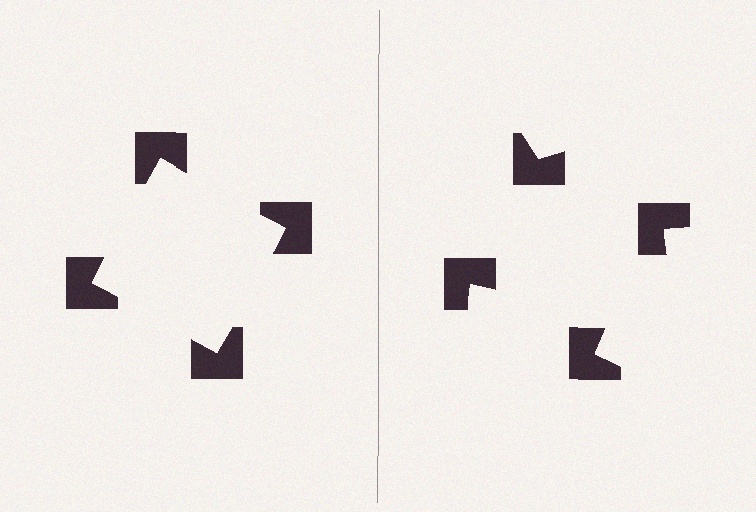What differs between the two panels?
The notched squares are positioned identically on both sides; only the wedge orientations differ. On the left they align to a square; on the right they are misaligned.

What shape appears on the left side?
An illusory square.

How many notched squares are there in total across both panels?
8 — 4 on each side.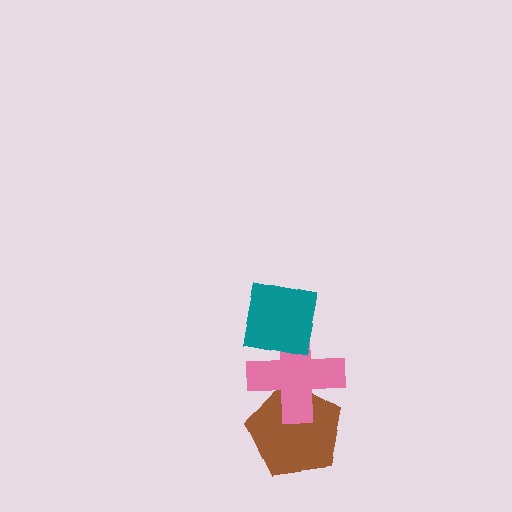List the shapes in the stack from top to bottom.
From top to bottom: the teal square, the pink cross, the brown pentagon.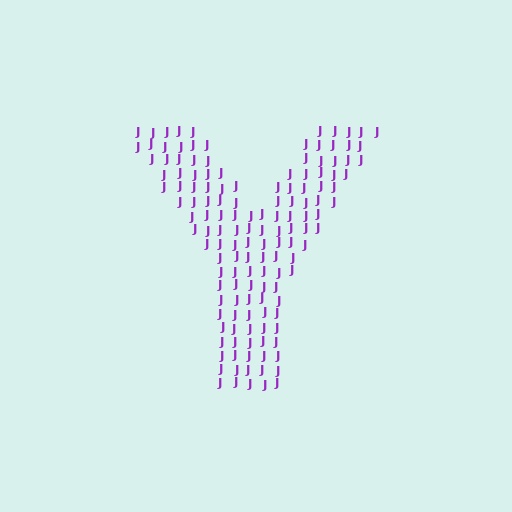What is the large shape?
The large shape is the letter Y.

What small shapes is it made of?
It is made of small letter J's.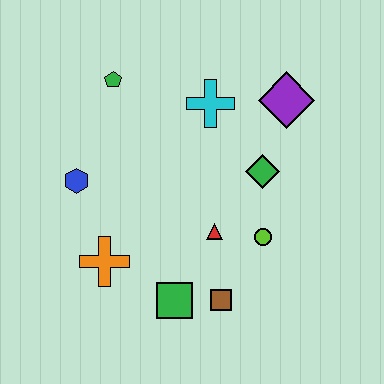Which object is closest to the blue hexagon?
The orange cross is closest to the blue hexagon.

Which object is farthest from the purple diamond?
The orange cross is farthest from the purple diamond.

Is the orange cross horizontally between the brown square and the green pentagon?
No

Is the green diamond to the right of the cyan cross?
Yes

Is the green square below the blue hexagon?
Yes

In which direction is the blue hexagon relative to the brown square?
The blue hexagon is to the left of the brown square.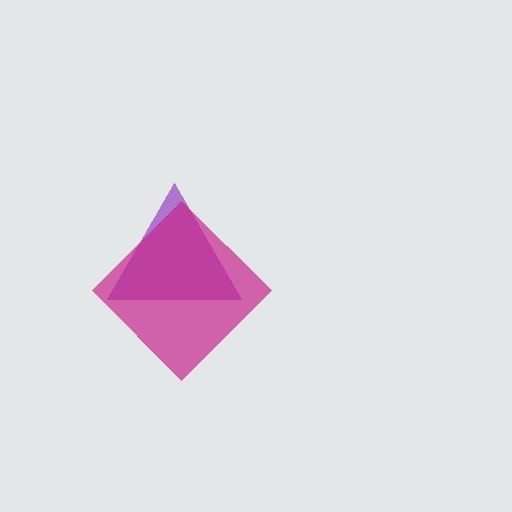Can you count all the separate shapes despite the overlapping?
Yes, there are 2 separate shapes.